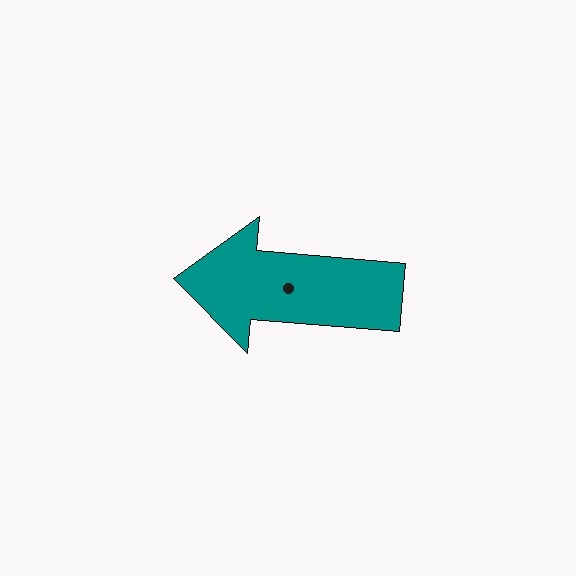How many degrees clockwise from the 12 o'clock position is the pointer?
Approximately 275 degrees.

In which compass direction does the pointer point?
West.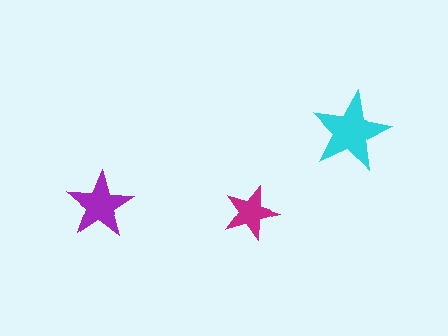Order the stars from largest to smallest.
the cyan one, the purple one, the magenta one.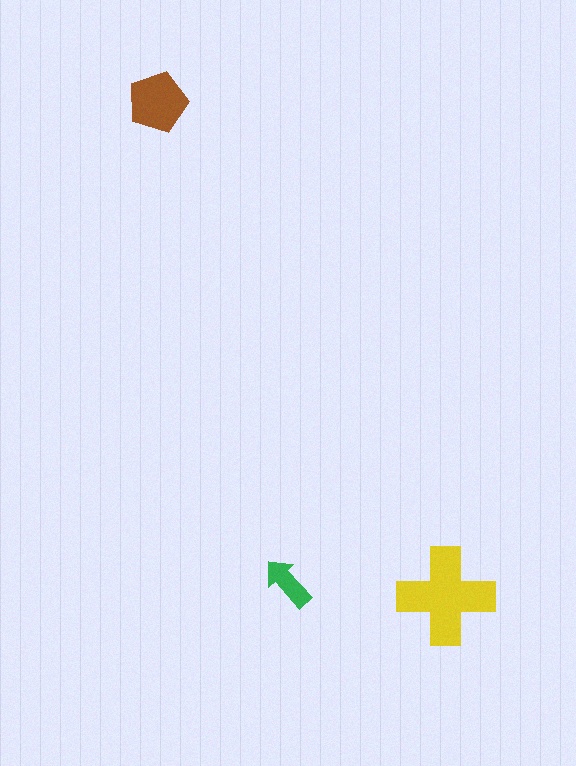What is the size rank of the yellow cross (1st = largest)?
1st.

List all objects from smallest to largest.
The green arrow, the brown pentagon, the yellow cross.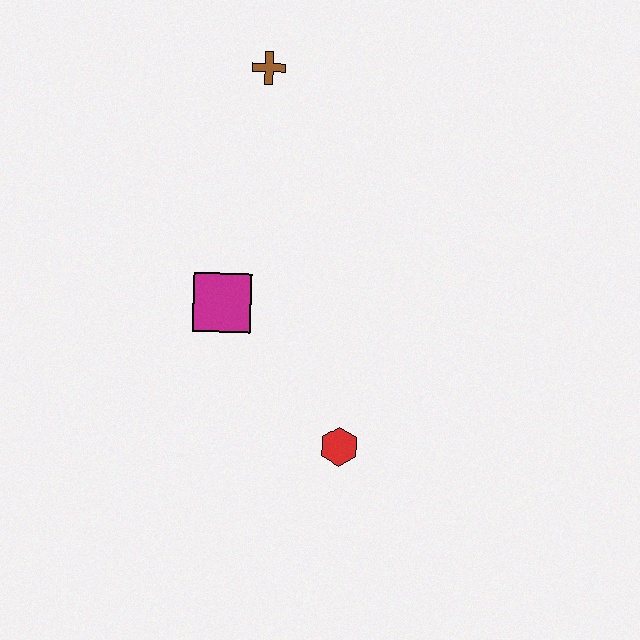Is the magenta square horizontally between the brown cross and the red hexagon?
No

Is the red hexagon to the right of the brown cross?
Yes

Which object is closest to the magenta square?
The red hexagon is closest to the magenta square.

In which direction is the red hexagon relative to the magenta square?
The red hexagon is below the magenta square.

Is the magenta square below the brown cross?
Yes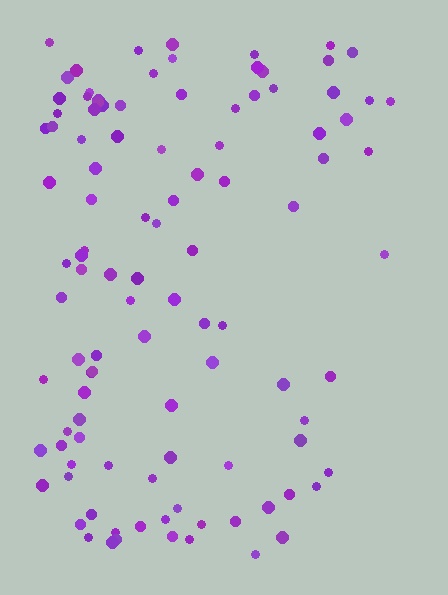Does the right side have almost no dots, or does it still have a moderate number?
Still a moderate number, just noticeably fewer than the left.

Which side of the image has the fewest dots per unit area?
The right.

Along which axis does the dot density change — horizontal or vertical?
Horizontal.